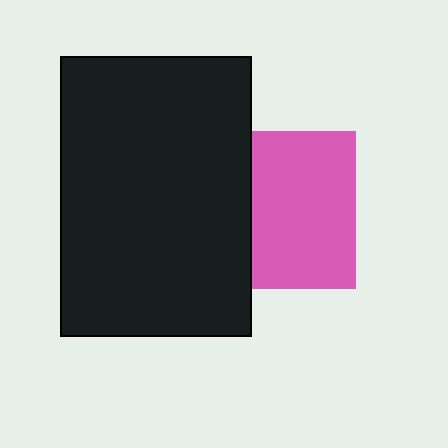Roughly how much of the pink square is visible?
Most of it is visible (roughly 67%).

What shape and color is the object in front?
The object in front is a black rectangle.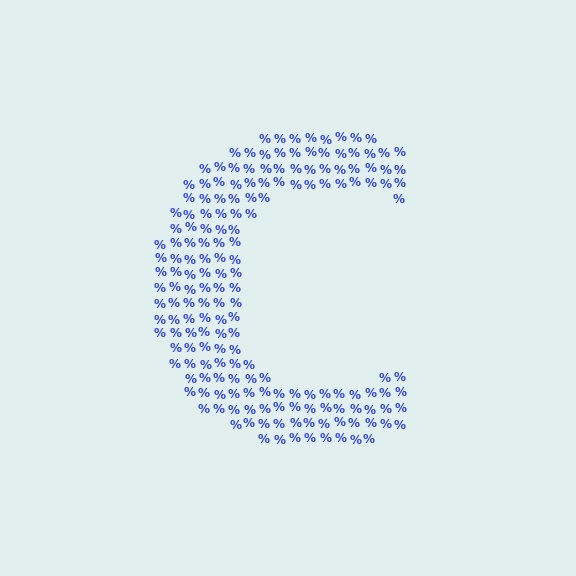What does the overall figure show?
The overall figure shows the letter C.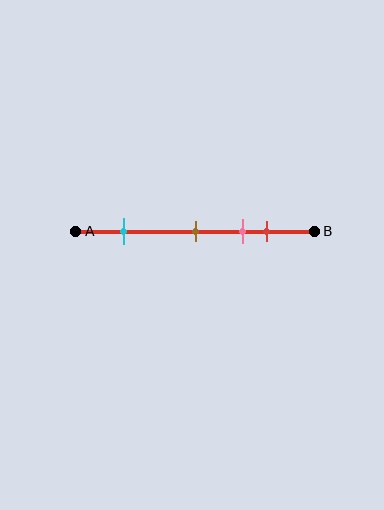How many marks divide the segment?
There are 4 marks dividing the segment.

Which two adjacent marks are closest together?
The pink and red marks are the closest adjacent pair.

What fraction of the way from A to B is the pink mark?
The pink mark is approximately 70% (0.7) of the way from A to B.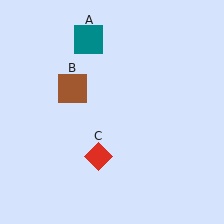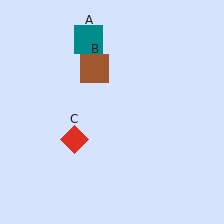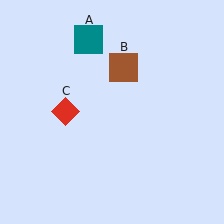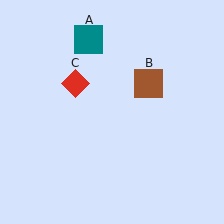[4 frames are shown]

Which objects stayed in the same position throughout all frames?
Teal square (object A) remained stationary.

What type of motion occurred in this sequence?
The brown square (object B), red diamond (object C) rotated clockwise around the center of the scene.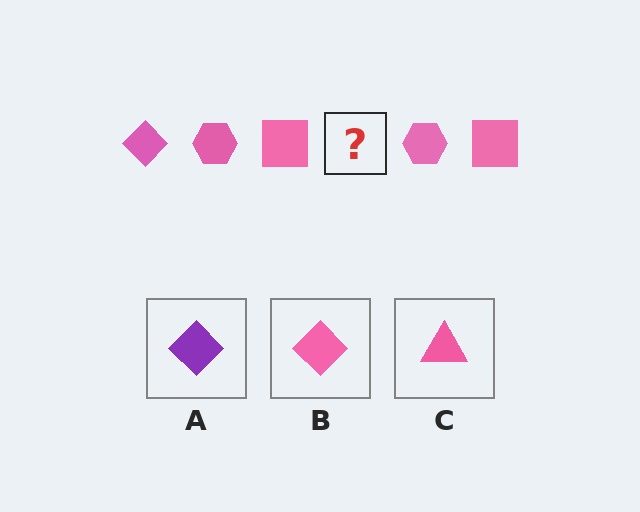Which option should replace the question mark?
Option B.